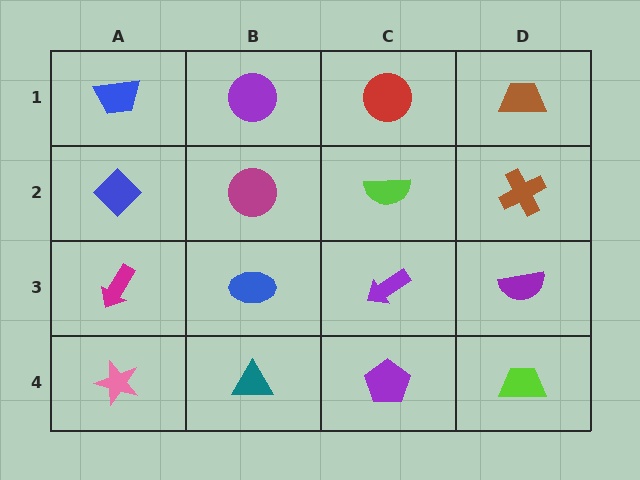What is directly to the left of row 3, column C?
A blue ellipse.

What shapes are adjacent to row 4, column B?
A blue ellipse (row 3, column B), a pink star (row 4, column A), a purple pentagon (row 4, column C).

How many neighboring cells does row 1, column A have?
2.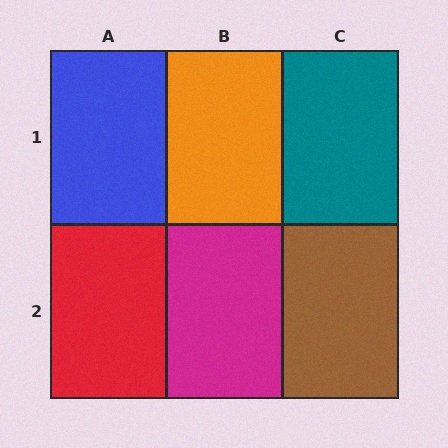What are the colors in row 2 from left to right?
Red, magenta, brown.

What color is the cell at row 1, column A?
Blue.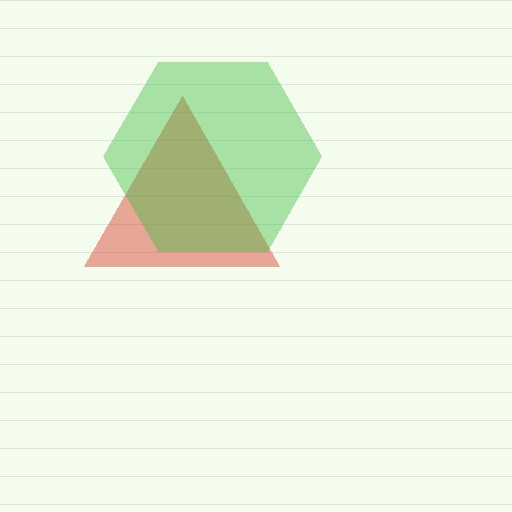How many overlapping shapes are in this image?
There are 2 overlapping shapes in the image.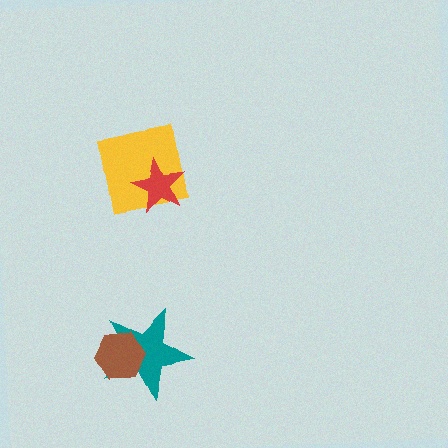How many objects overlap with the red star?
1 object overlaps with the red star.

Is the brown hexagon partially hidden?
No, no other shape covers it.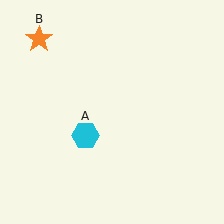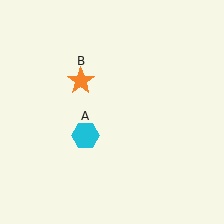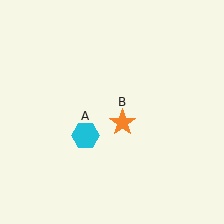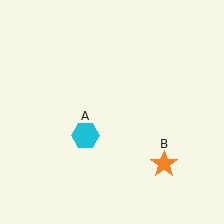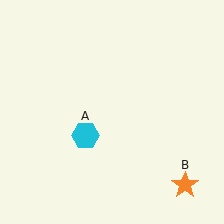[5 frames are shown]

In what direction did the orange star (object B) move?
The orange star (object B) moved down and to the right.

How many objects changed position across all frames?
1 object changed position: orange star (object B).